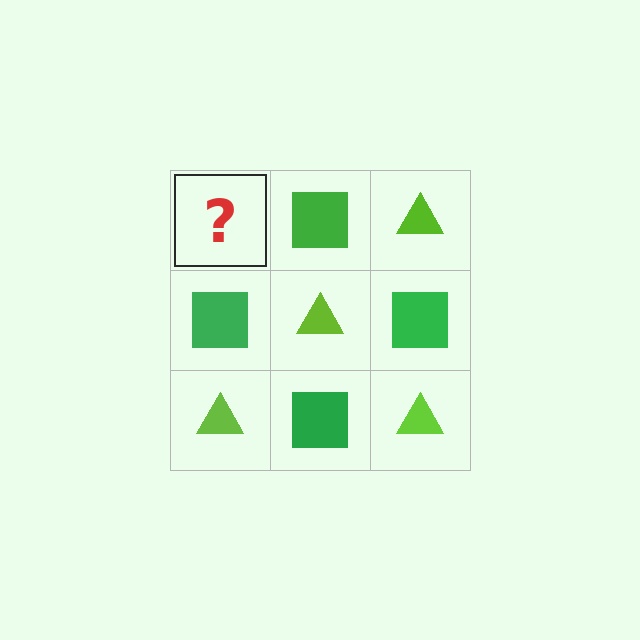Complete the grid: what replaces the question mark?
The question mark should be replaced with a lime triangle.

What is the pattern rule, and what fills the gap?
The rule is that it alternates lime triangle and green square in a checkerboard pattern. The gap should be filled with a lime triangle.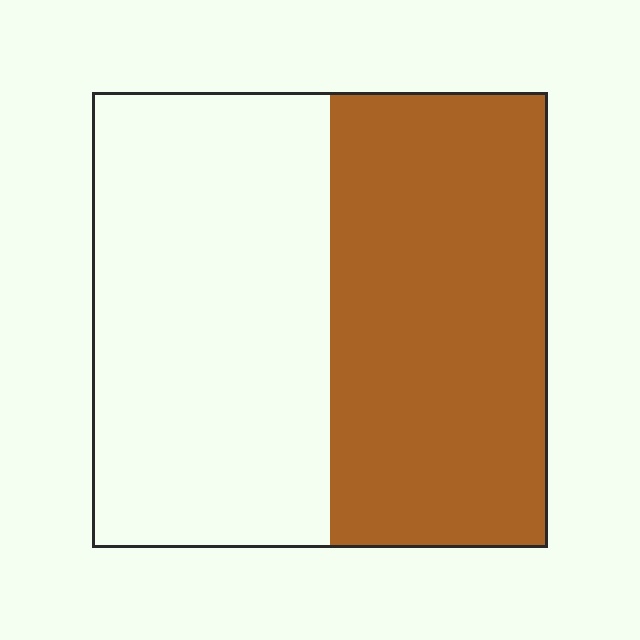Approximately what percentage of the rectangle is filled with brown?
Approximately 50%.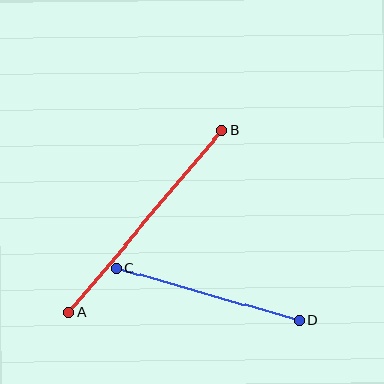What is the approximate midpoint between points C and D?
The midpoint is at approximately (207, 294) pixels.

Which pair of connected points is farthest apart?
Points A and B are farthest apart.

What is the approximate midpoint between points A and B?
The midpoint is at approximately (146, 221) pixels.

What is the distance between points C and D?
The distance is approximately 191 pixels.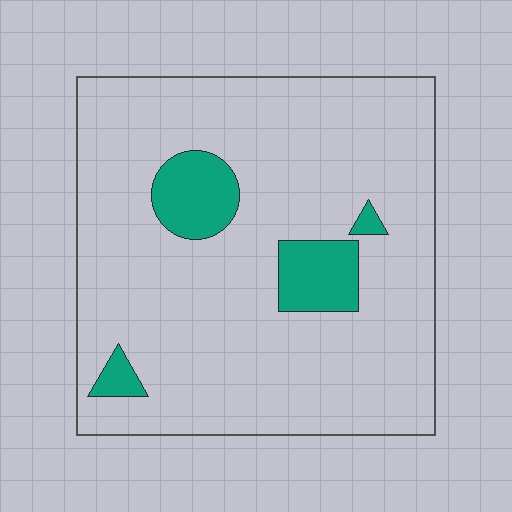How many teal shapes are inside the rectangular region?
4.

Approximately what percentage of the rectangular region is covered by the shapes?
Approximately 10%.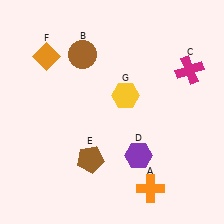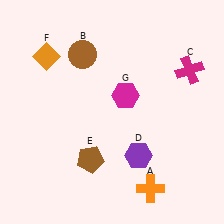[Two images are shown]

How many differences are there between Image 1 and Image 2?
There is 1 difference between the two images.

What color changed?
The hexagon (G) changed from yellow in Image 1 to magenta in Image 2.